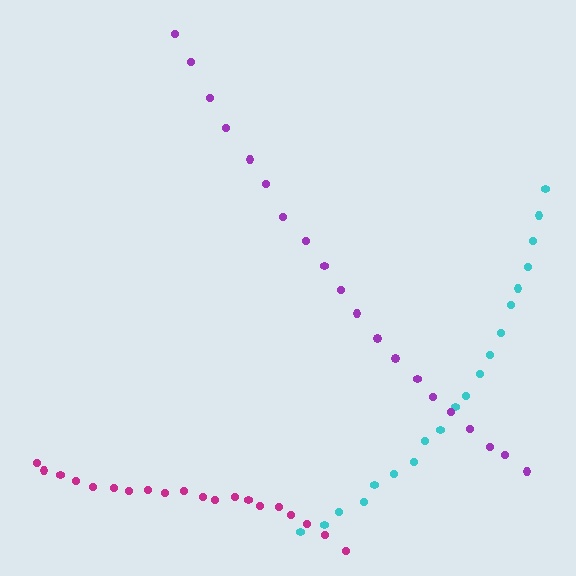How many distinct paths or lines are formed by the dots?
There are 3 distinct paths.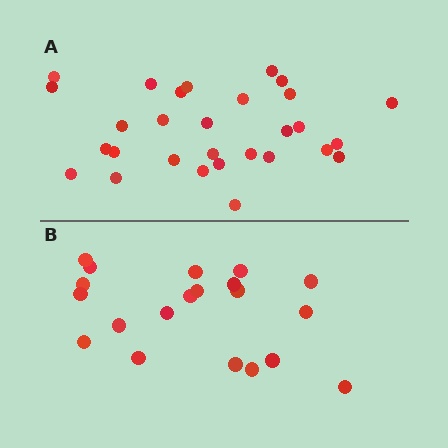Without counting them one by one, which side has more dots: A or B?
Region A (the top region) has more dots.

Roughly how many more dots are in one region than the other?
Region A has roughly 8 or so more dots than region B.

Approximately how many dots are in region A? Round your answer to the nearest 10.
About 30 dots. (The exact count is 29, which rounds to 30.)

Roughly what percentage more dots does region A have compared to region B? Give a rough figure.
About 45% more.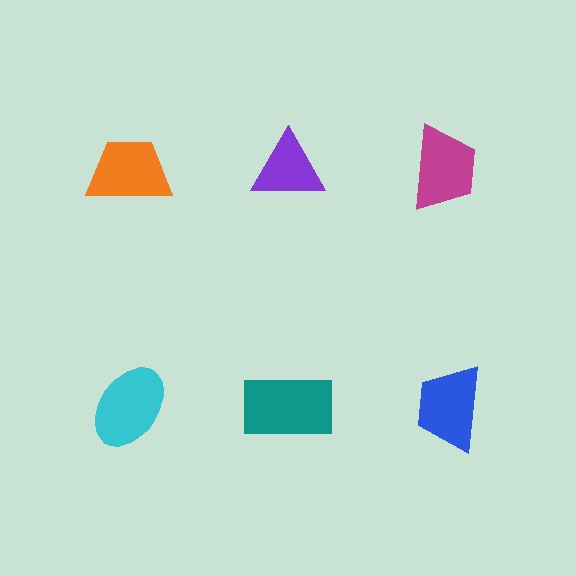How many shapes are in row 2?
3 shapes.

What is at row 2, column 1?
A cyan ellipse.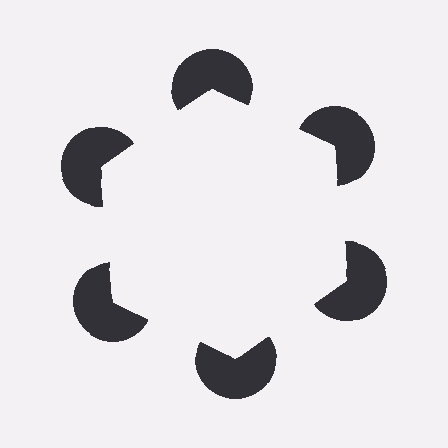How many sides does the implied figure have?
6 sides.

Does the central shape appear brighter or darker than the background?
It typically appears slightly brighter than the background, even though no actual brightness change is drawn.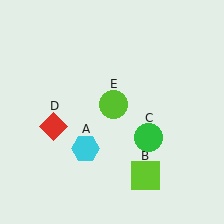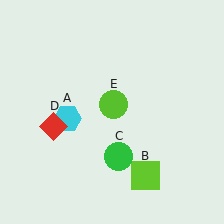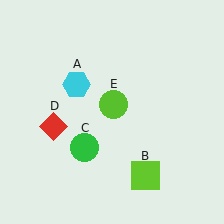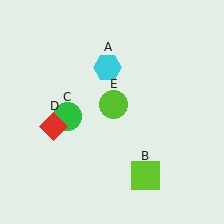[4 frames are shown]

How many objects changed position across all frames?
2 objects changed position: cyan hexagon (object A), green circle (object C).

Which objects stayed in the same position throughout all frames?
Lime square (object B) and red diamond (object D) and lime circle (object E) remained stationary.